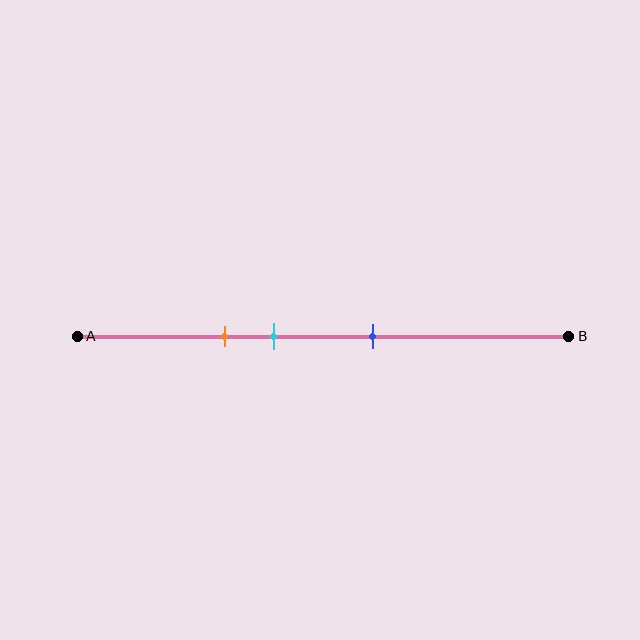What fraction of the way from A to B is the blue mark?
The blue mark is approximately 60% (0.6) of the way from A to B.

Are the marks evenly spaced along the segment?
Yes, the marks are approximately evenly spaced.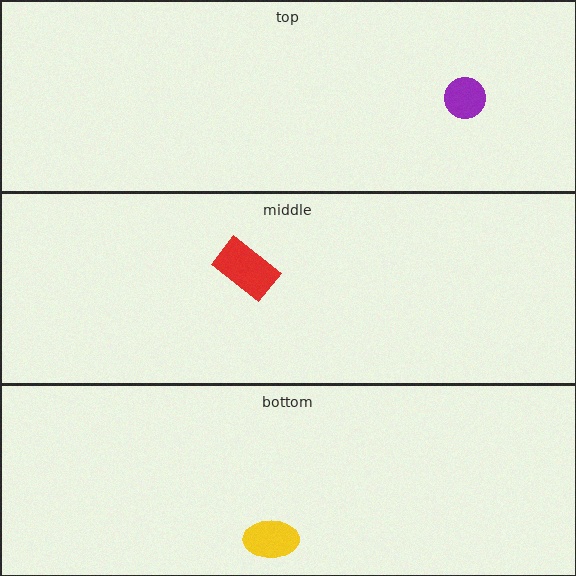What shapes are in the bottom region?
The yellow ellipse.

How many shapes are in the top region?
1.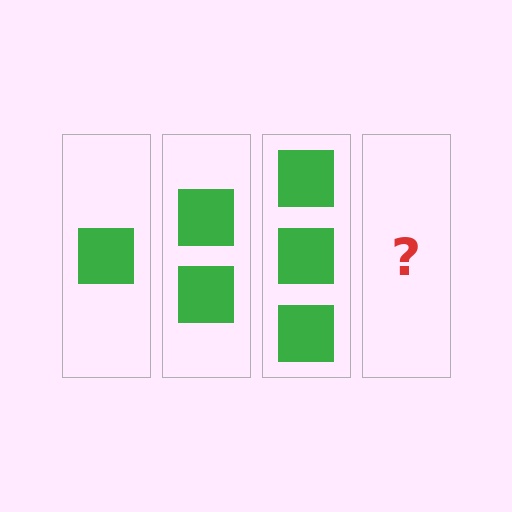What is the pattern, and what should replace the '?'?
The pattern is that each step adds one more square. The '?' should be 4 squares.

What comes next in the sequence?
The next element should be 4 squares.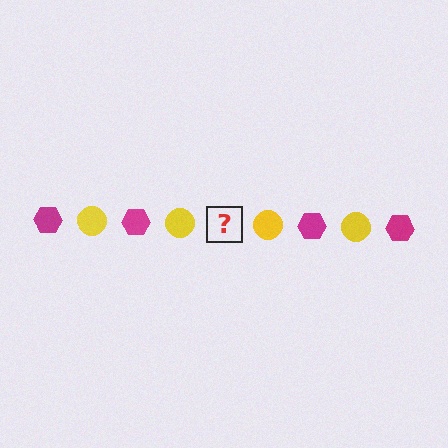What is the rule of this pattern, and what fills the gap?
The rule is that the pattern alternates between magenta hexagon and yellow circle. The gap should be filled with a magenta hexagon.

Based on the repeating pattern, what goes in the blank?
The blank should be a magenta hexagon.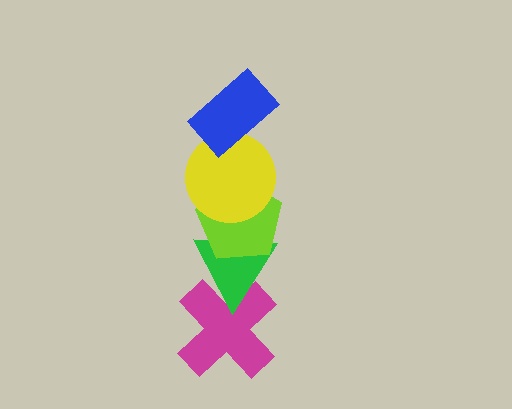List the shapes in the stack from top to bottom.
From top to bottom: the blue rectangle, the yellow circle, the lime pentagon, the green triangle, the magenta cross.